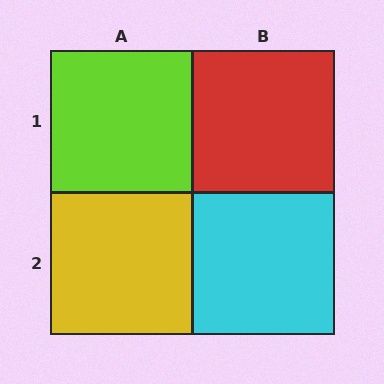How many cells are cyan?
1 cell is cyan.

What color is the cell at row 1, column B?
Red.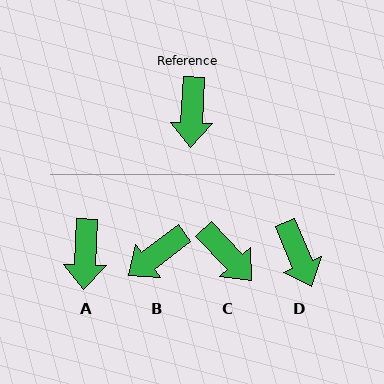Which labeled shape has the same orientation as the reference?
A.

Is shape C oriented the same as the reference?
No, it is off by about 46 degrees.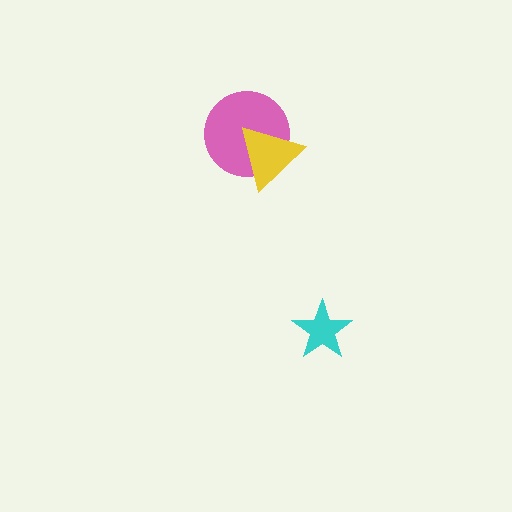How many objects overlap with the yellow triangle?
1 object overlaps with the yellow triangle.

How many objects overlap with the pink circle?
1 object overlaps with the pink circle.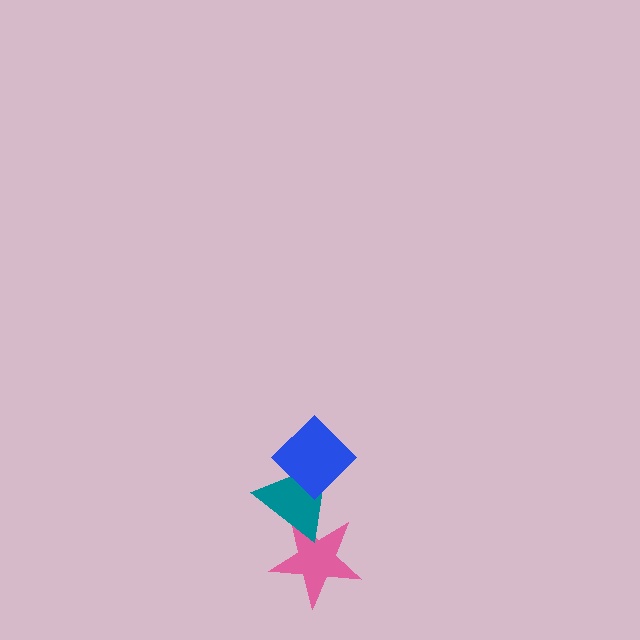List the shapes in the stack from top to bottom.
From top to bottom: the blue diamond, the teal triangle, the pink star.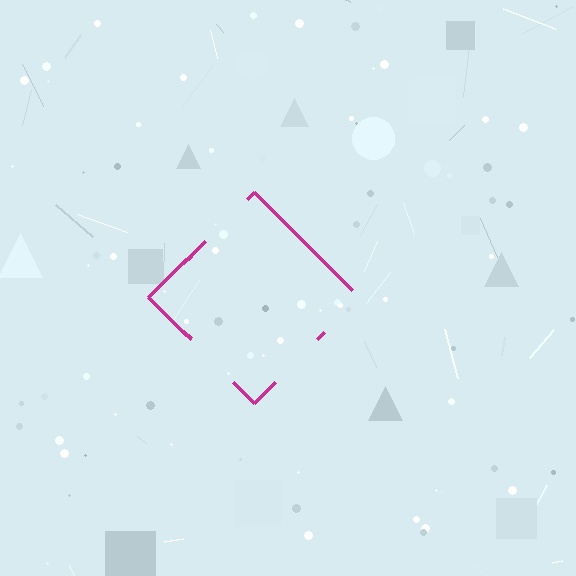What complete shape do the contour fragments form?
The contour fragments form a diamond.